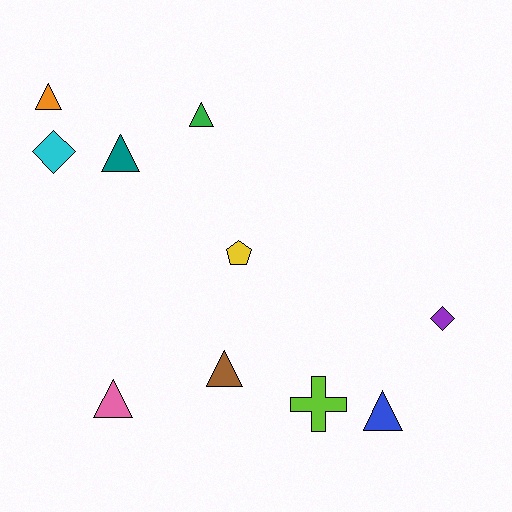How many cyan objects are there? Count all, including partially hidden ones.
There is 1 cyan object.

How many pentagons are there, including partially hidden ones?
There is 1 pentagon.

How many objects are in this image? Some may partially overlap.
There are 10 objects.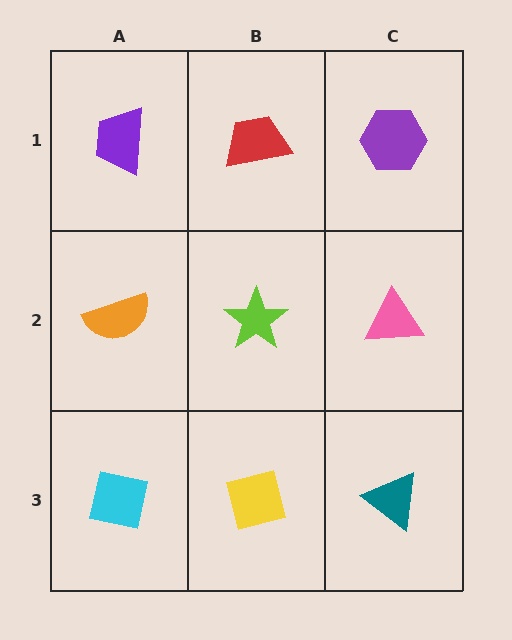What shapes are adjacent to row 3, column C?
A pink triangle (row 2, column C), a yellow diamond (row 3, column B).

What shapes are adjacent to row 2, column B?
A red trapezoid (row 1, column B), a yellow diamond (row 3, column B), an orange semicircle (row 2, column A), a pink triangle (row 2, column C).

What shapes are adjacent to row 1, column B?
A lime star (row 2, column B), a purple trapezoid (row 1, column A), a purple hexagon (row 1, column C).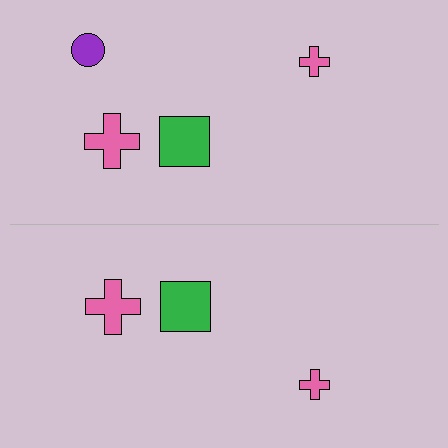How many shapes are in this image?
There are 7 shapes in this image.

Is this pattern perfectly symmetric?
No, the pattern is not perfectly symmetric. A purple circle is missing from the bottom side.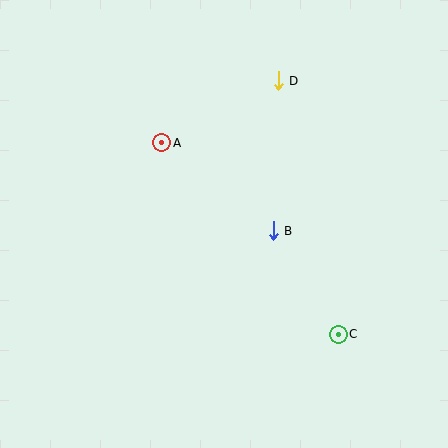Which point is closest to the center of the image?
Point B at (273, 231) is closest to the center.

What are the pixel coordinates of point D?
Point D is at (278, 81).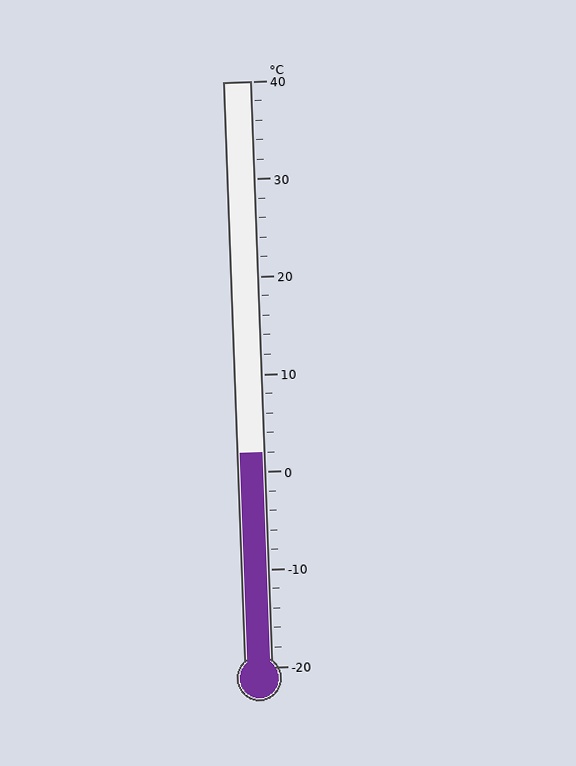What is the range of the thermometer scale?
The thermometer scale ranges from -20°C to 40°C.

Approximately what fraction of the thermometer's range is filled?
The thermometer is filled to approximately 35% of its range.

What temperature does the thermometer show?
The thermometer shows approximately 2°C.